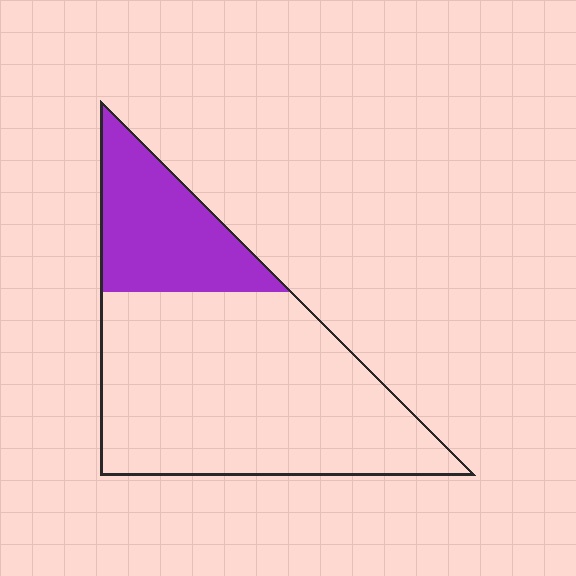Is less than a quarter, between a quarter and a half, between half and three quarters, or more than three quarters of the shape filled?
Between a quarter and a half.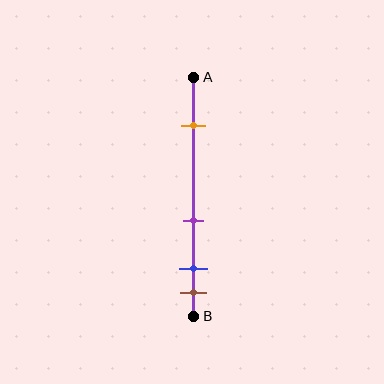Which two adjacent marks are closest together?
The blue and brown marks are the closest adjacent pair.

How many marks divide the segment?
There are 4 marks dividing the segment.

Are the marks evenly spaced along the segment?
No, the marks are not evenly spaced.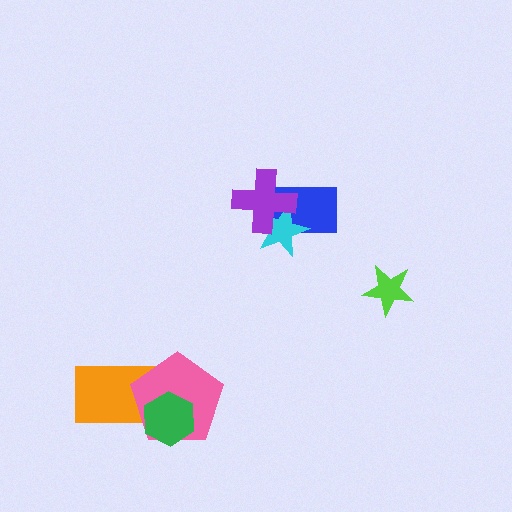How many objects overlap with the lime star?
0 objects overlap with the lime star.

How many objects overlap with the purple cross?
2 objects overlap with the purple cross.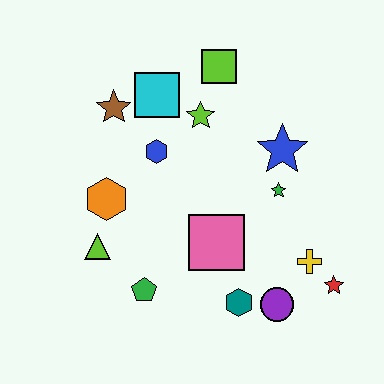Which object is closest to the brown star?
The cyan square is closest to the brown star.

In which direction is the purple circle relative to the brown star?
The purple circle is below the brown star.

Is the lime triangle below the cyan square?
Yes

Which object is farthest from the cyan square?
The red star is farthest from the cyan square.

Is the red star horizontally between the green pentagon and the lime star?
No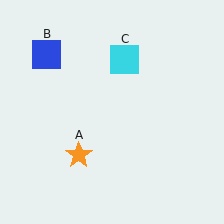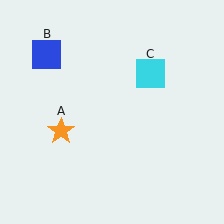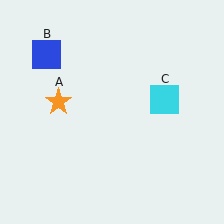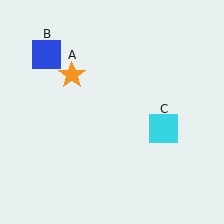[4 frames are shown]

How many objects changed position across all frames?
2 objects changed position: orange star (object A), cyan square (object C).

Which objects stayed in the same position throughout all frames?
Blue square (object B) remained stationary.